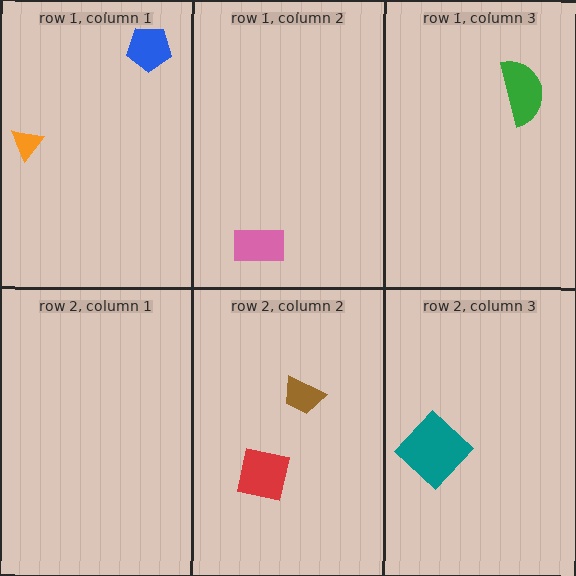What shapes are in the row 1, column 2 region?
The pink rectangle.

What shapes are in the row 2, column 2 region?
The brown trapezoid, the red square.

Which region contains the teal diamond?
The row 2, column 3 region.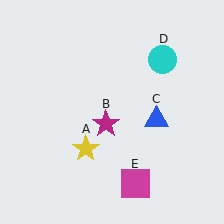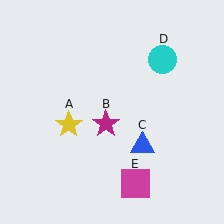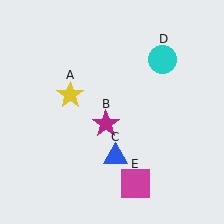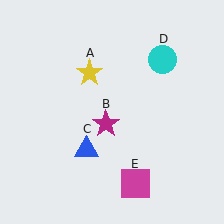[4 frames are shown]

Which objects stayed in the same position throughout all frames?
Magenta star (object B) and cyan circle (object D) and magenta square (object E) remained stationary.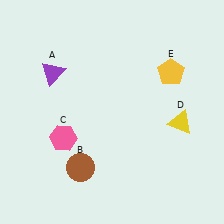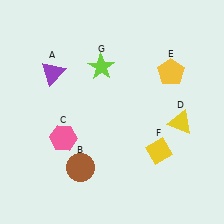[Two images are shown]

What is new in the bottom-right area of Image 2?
A yellow diamond (F) was added in the bottom-right area of Image 2.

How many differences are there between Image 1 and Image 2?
There are 2 differences between the two images.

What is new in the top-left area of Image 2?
A lime star (G) was added in the top-left area of Image 2.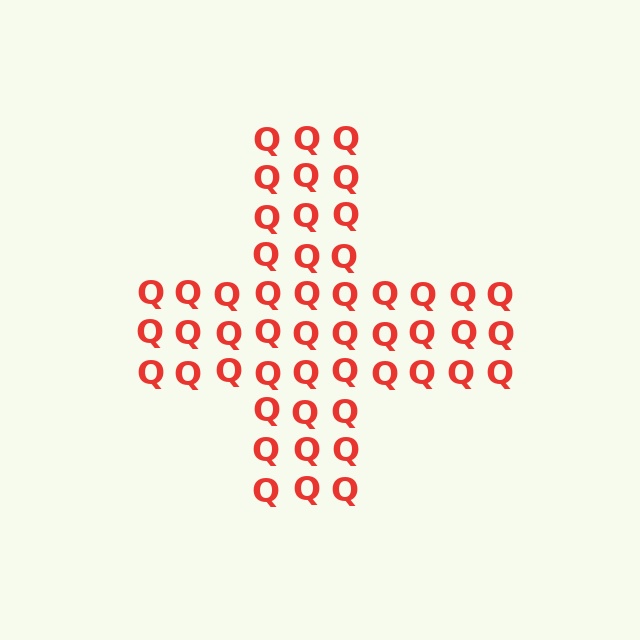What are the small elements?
The small elements are letter Q's.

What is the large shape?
The large shape is a cross.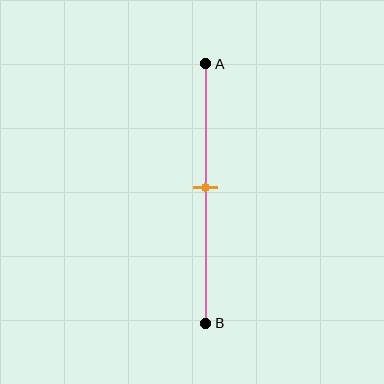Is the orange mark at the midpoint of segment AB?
Yes, the mark is approximately at the midpoint.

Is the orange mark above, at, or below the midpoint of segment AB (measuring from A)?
The orange mark is approximately at the midpoint of segment AB.